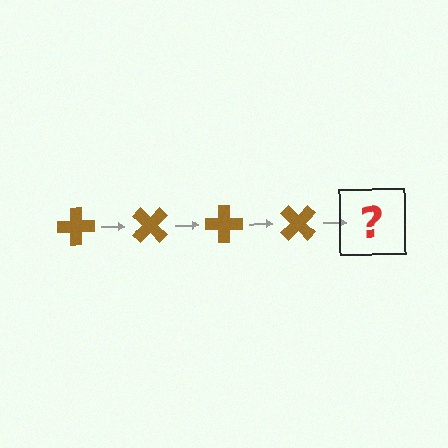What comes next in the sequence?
The next element should be a brown cross rotated 180 degrees.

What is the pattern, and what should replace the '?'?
The pattern is that the cross rotates 45 degrees each step. The '?' should be a brown cross rotated 180 degrees.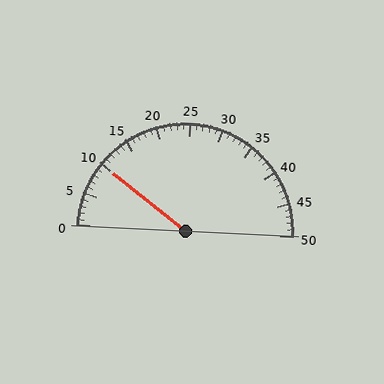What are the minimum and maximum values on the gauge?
The gauge ranges from 0 to 50.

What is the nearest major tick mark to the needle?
The nearest major tick mark is 10.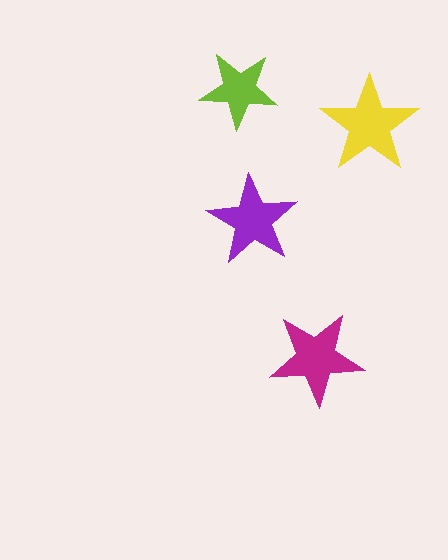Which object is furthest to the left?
The lime star is leftmost.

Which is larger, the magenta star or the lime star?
The magenta one.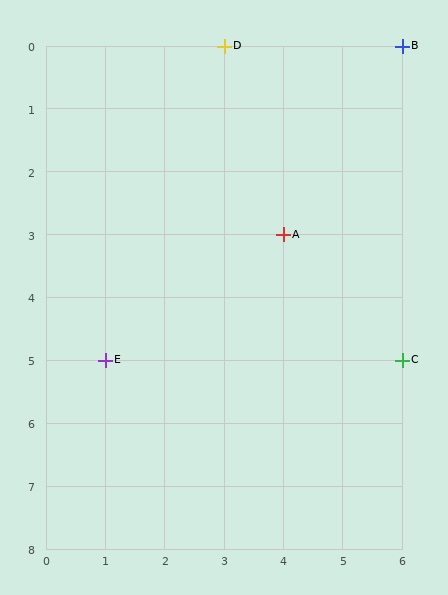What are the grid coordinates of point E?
Point E is at grid coordinates (1, 5).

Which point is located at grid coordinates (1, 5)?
Point E is at (1, 5).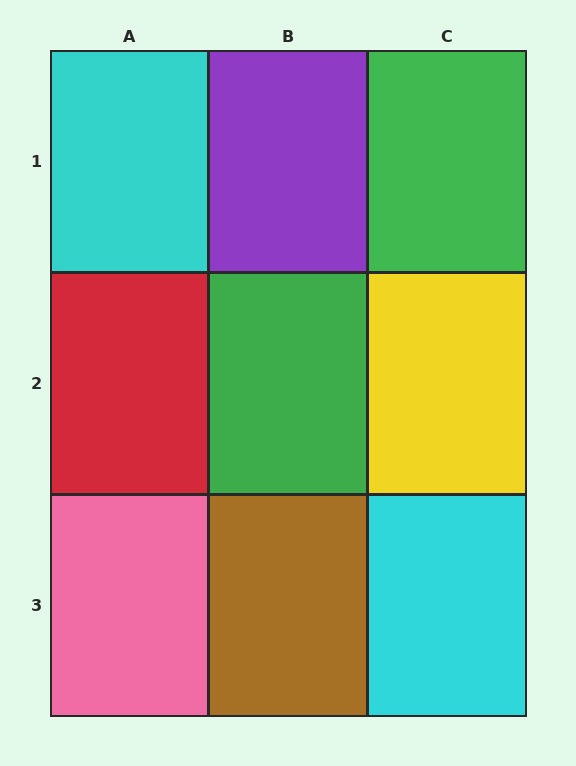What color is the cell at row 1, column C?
Green.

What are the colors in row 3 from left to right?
Pink, brown, cyan.